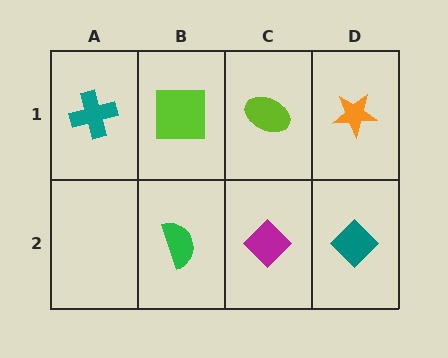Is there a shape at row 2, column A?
No, that cell is empty.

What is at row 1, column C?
A lime ellipse.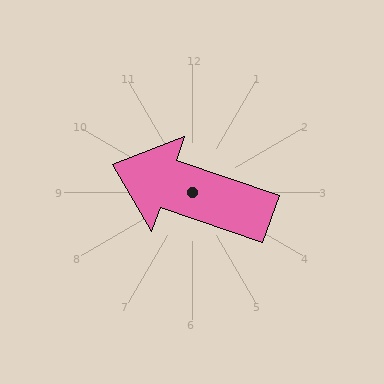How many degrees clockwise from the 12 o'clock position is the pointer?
Approximately 289 degrees.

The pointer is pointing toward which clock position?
Roughly 10 o'clock.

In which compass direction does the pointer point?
West.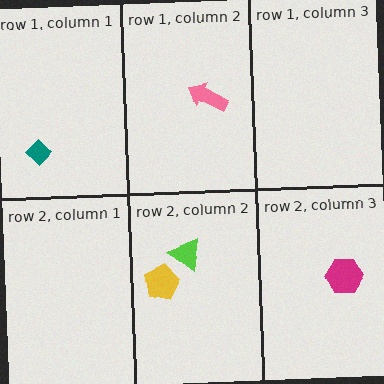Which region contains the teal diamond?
The row 1, column 1 region.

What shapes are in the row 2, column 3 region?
The magenta hexagon.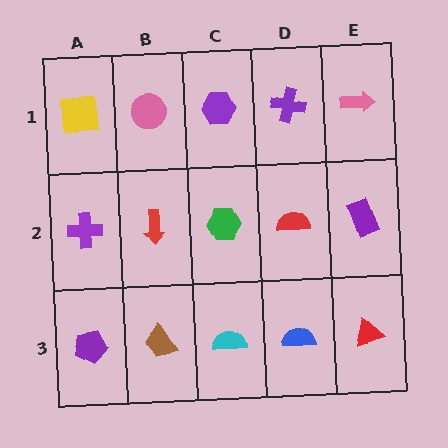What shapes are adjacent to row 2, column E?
A pink arrow (row 1, column E), a red triangle (row 3, column E), a red semicircle (row 2, column D).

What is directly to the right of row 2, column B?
A green hexagon.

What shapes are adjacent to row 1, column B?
A red arrow (row 2, column B), a yellow square (row 1, column A), a purple hexagon (row 1, column C).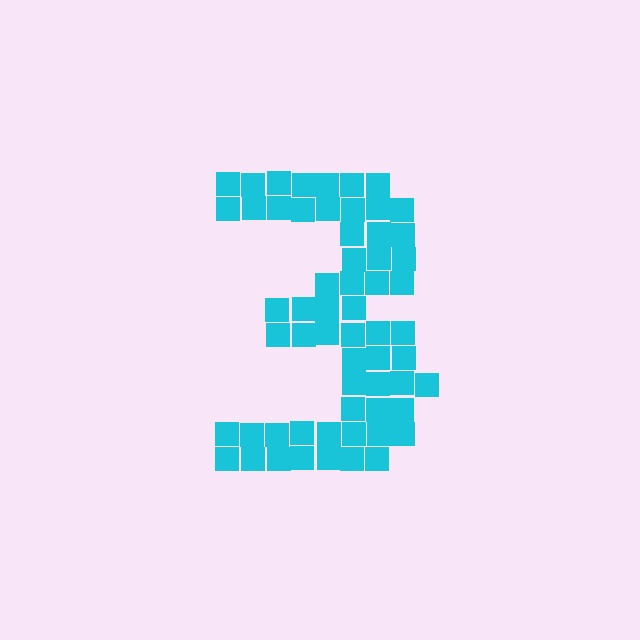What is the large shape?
The large shape is the digit 3.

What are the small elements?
The small elements are squares.